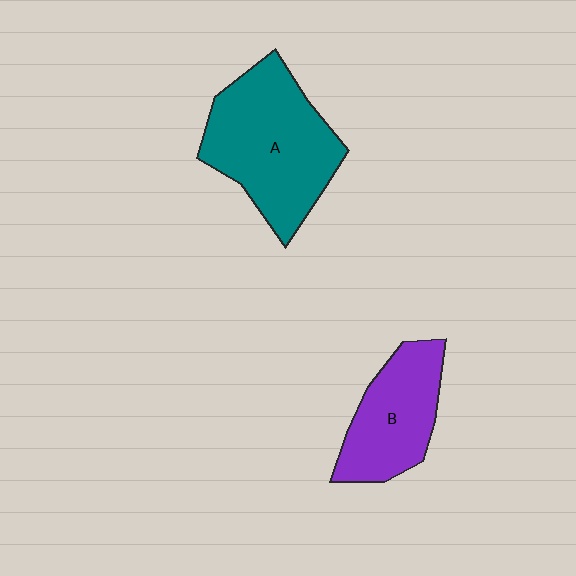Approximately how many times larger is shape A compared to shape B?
Approximately 1.5 times.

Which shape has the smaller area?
Shape B (purple).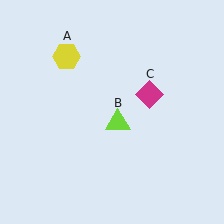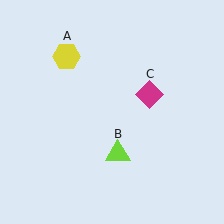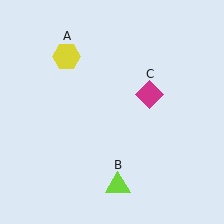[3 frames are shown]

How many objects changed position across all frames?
1 object changed position: lime triangle (object B).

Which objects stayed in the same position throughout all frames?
Yellow hexagon (object A) and magenta diamond (object C) remained stationary.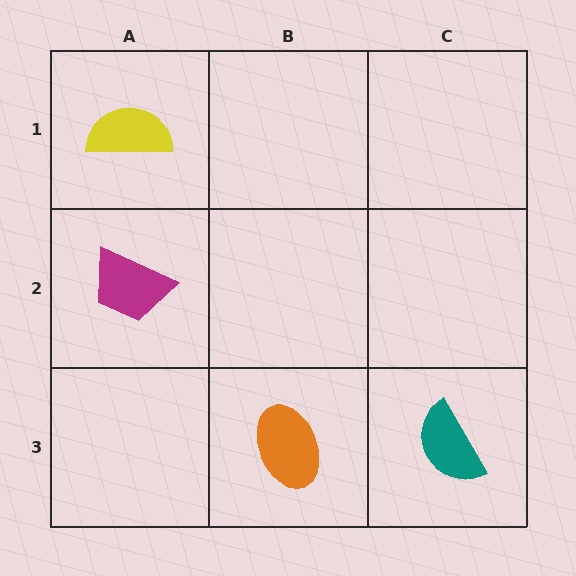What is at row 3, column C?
A teal semicircle.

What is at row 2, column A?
A magenta trapezoid.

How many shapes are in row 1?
1 shape.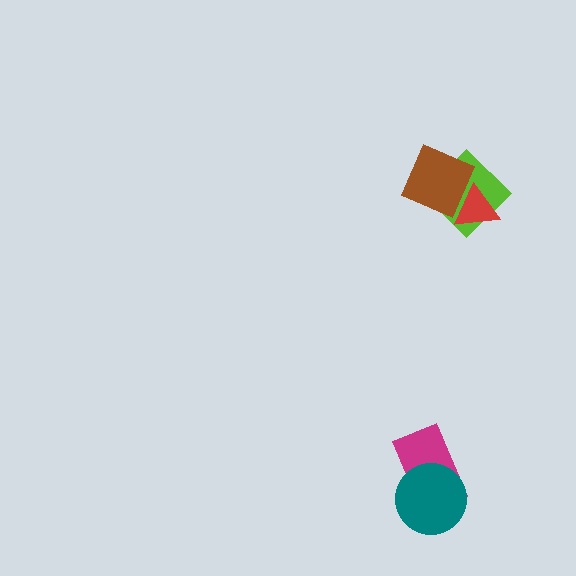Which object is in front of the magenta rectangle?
The teal circle is in front of the magenta rectangle.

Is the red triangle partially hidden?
Yes, it is partially covered by another shape.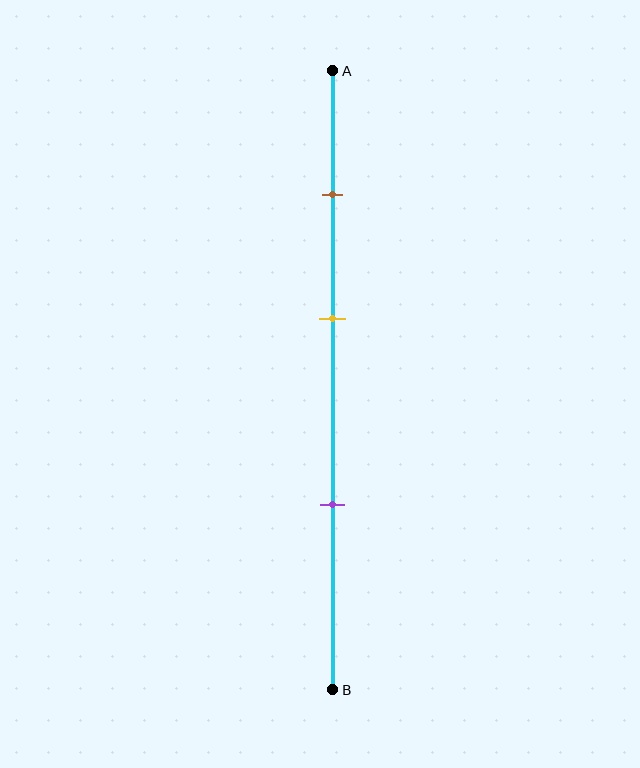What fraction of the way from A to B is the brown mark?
The brown mark is approximately 20% (0.2) of the way from A to B.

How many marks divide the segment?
There are 3 marks dividing the segment.